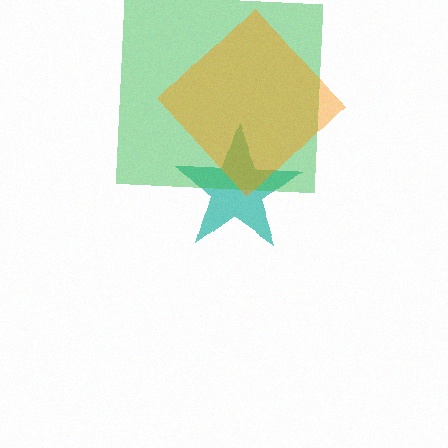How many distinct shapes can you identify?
There are 3 distinct shapes: a teal star, a green square, an orange diamond.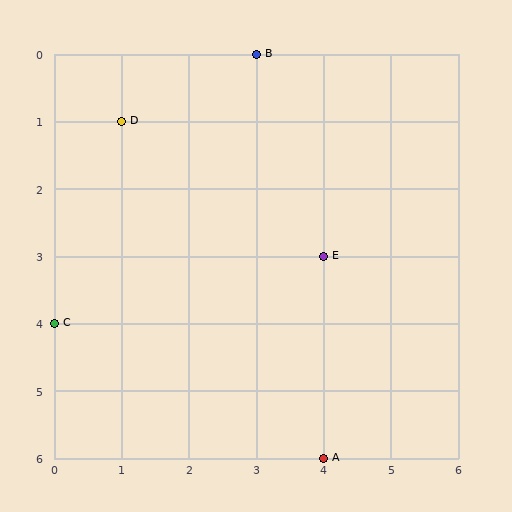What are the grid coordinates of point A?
Point A is at grid coordinates (4, 6).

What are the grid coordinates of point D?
Point D is at grid coordinates (1, 1).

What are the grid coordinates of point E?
Point E is at grid coordinates (4, 3).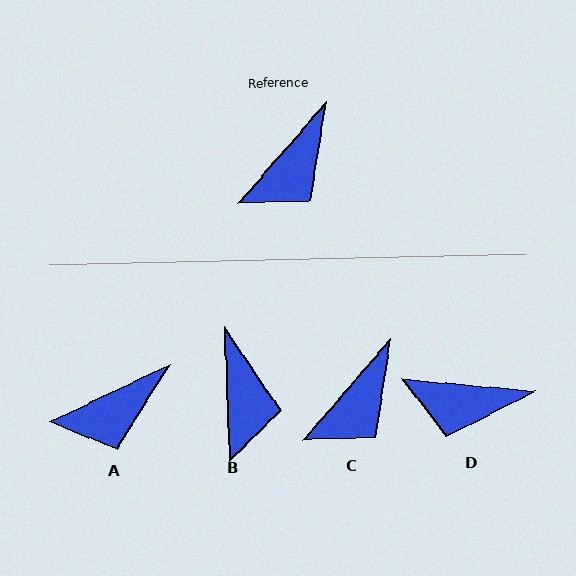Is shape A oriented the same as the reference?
No, it is off by about 24 degrees.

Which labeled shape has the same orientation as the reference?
C.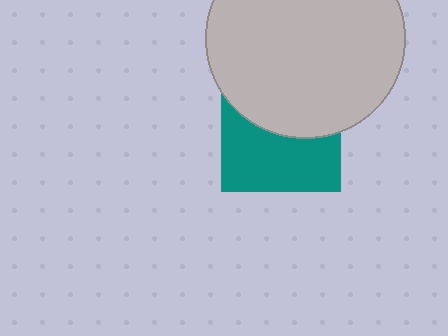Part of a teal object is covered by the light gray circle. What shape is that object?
It is a square.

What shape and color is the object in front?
The object in front is a light gray circle.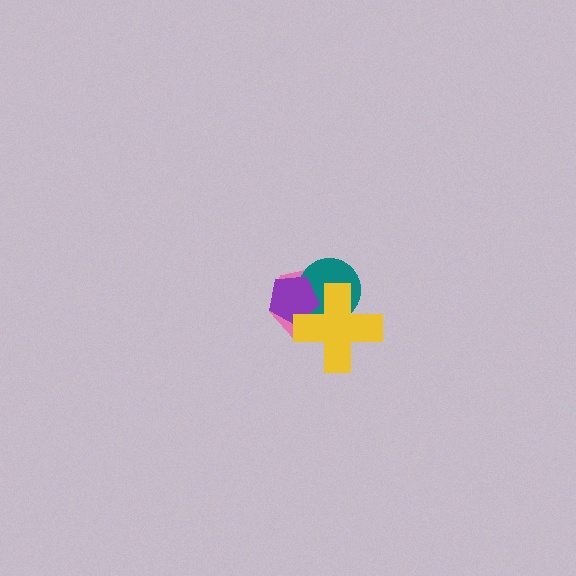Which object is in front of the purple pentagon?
The yellow cross is in front of the purple pentagon.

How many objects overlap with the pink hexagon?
3 objects overlap with the pink hexagon.